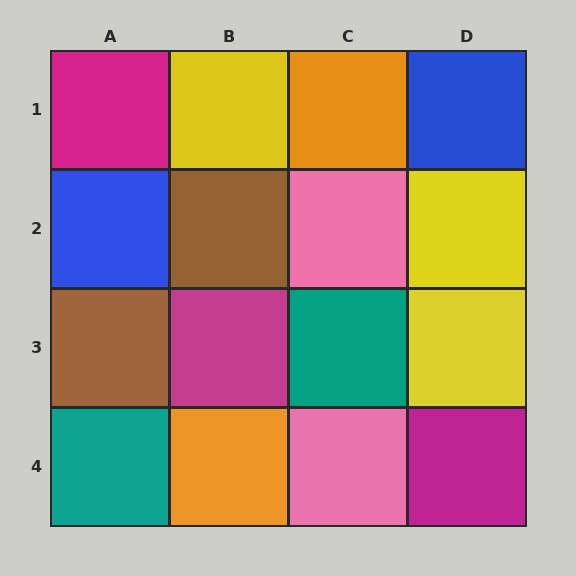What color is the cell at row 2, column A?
Blue.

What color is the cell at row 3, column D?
Yellow.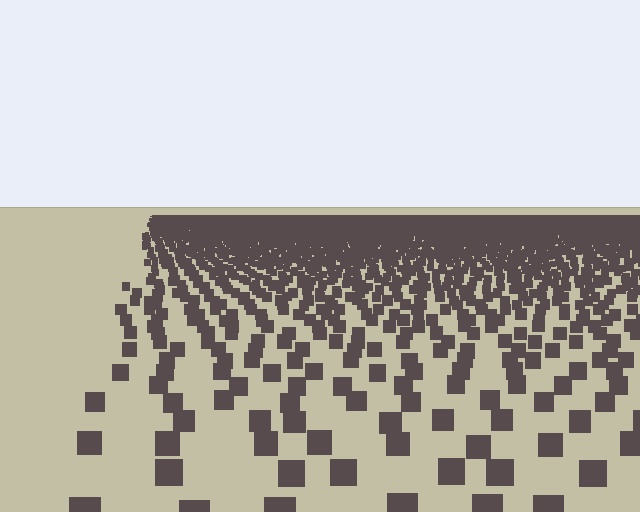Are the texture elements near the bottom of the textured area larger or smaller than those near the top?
Larger. Near the bottom, elements are closer to the viewer and appear at a bigger on-screen size.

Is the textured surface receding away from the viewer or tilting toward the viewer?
The surface is receding away from the viewer. Texture elements get smaller and denser toward the top.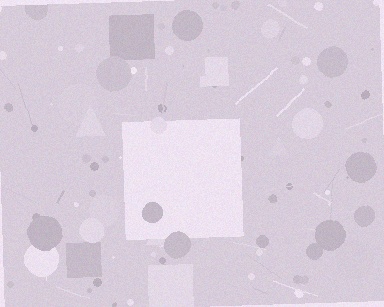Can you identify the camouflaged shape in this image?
The camouflaged shape is a square.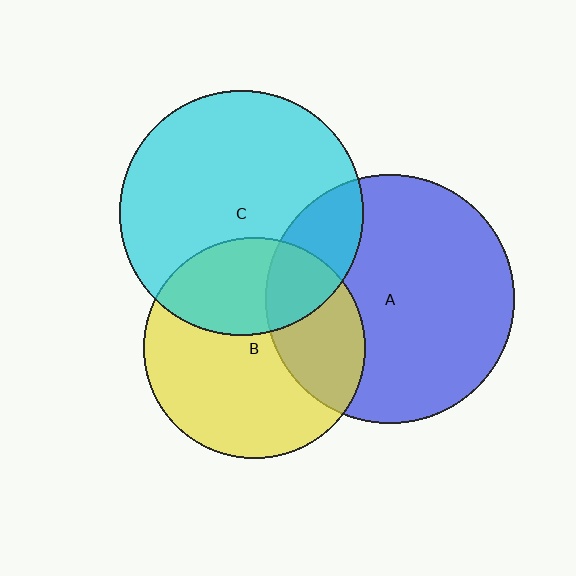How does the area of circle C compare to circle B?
Approximately 1.2 times.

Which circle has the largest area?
Circle A (blue).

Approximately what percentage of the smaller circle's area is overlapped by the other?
Approximately 20%.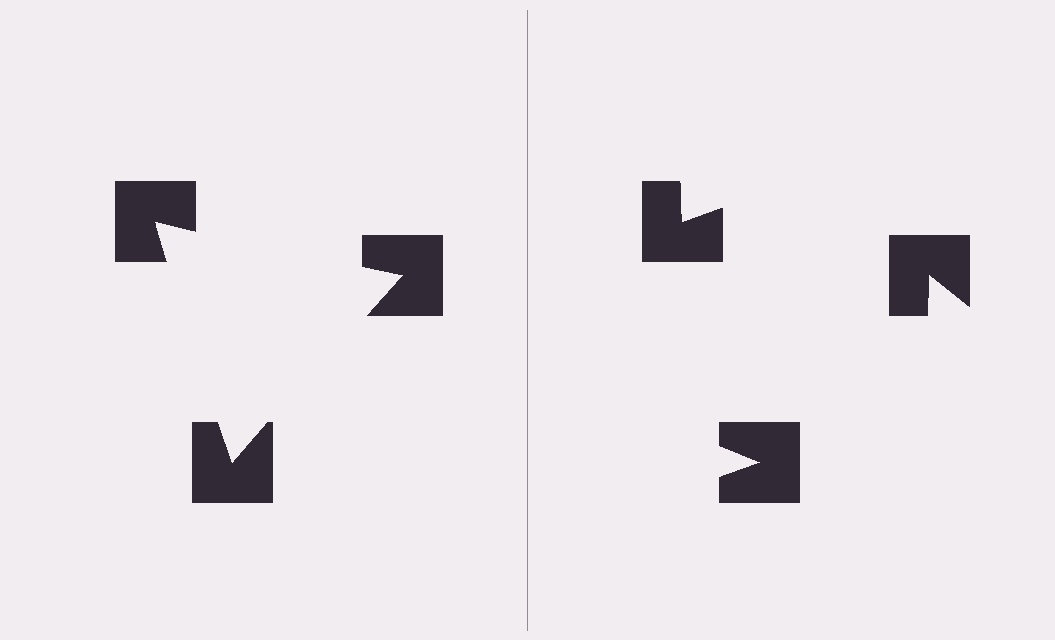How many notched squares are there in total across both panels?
6 — 3 on each side.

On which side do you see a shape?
An illusory triangle appears on the left side. On the right side the wedge cuts are rotated, so no coherent shape forms.